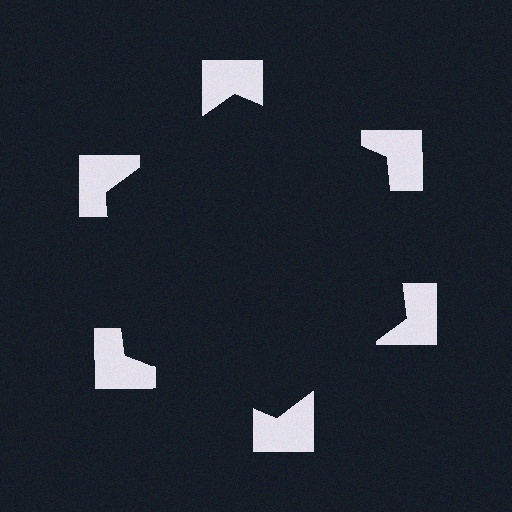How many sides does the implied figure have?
6 sides.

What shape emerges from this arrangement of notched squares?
An illusory hexagon — its edges are inferred from the aligned wedge cuts in the notched squares, not physically drawn.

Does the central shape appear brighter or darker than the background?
It typically appears slightly darker than the background, even though no actual brightness change is drawn.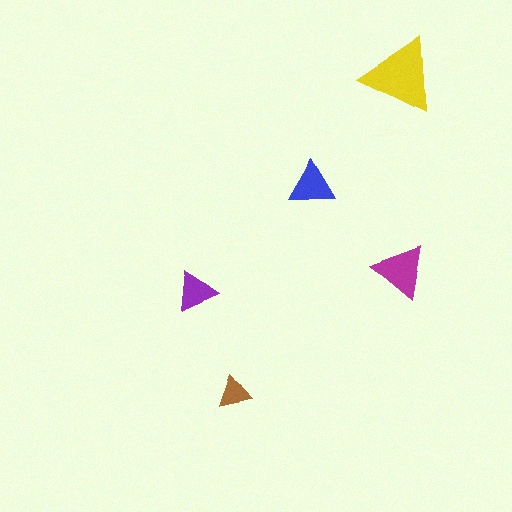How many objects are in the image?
There are 5 objects in the image.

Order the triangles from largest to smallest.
the yellow one, the magenta one, the blue one, the purple one, the brown one.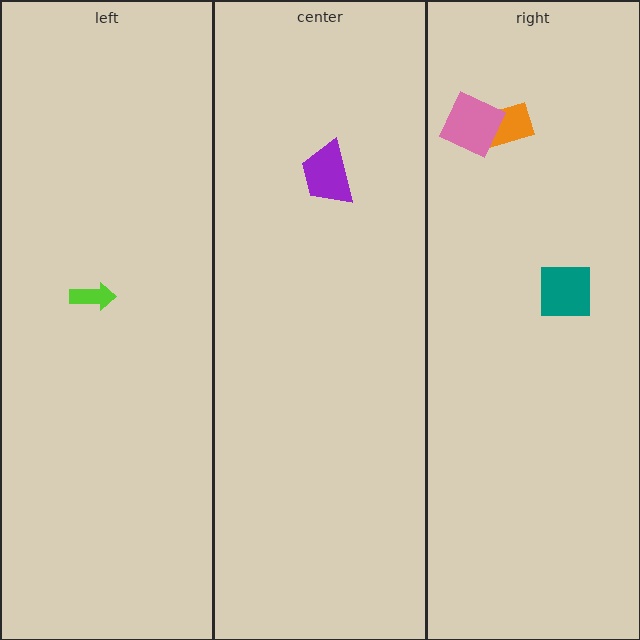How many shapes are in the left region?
1.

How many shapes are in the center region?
1.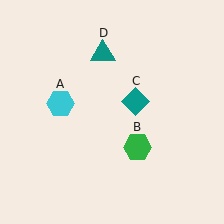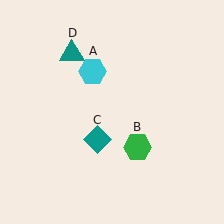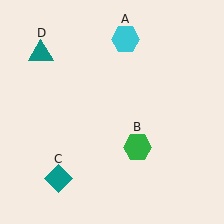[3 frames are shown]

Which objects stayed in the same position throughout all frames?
Green hexagon (object B) remained stationary.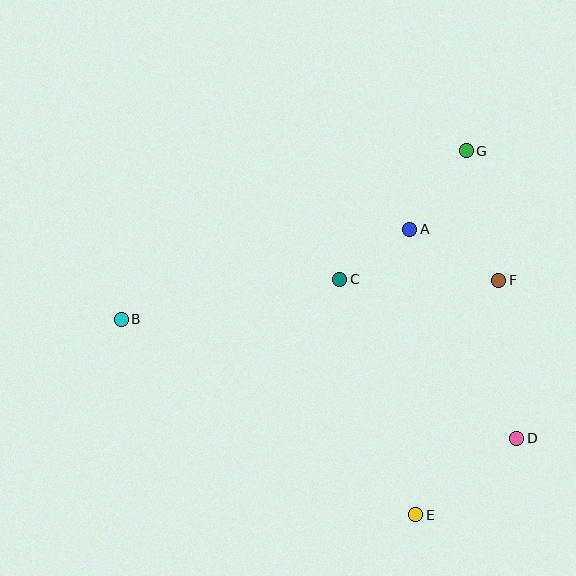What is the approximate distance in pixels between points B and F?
The distance between B and F is approximately 379 pixels.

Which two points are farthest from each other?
Points B and D are farthest from each other.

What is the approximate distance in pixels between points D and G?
The distance between D and G is approximately 291 pixels.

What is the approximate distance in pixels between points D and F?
The distance between D and F is approximately 159 pixels.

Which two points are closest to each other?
Points A and C are closest to each other.